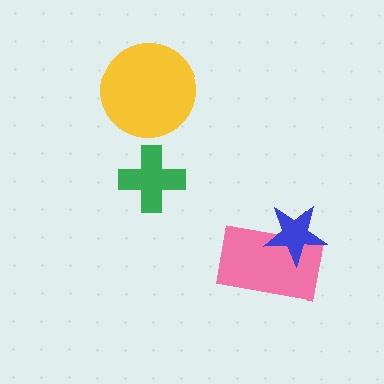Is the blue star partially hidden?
No, no other shape covers it.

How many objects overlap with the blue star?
1 object overlaps with the blue star.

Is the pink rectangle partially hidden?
Yes, it is partially covered by another shape.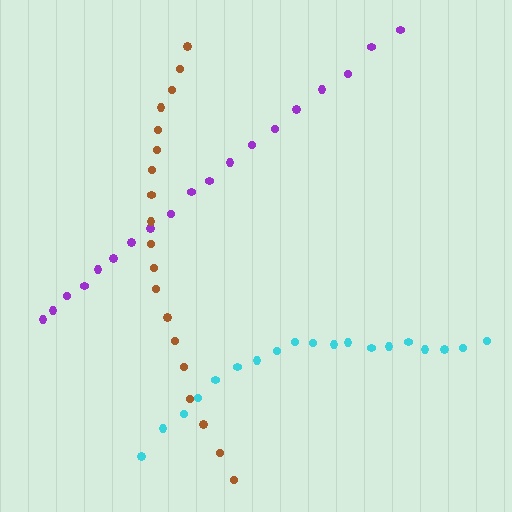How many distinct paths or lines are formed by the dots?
There are 3 distinct paths.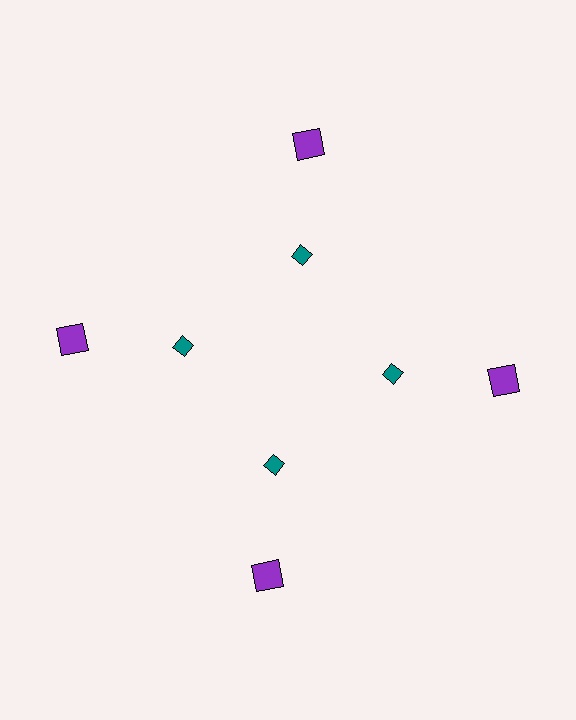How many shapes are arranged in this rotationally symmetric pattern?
There are 8 shapes, arranged in 4 groups of 2.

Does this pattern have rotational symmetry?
Yes, this pattern has 4-fold rotational symmetry. It looks the same after rotating 90 degrees around the center.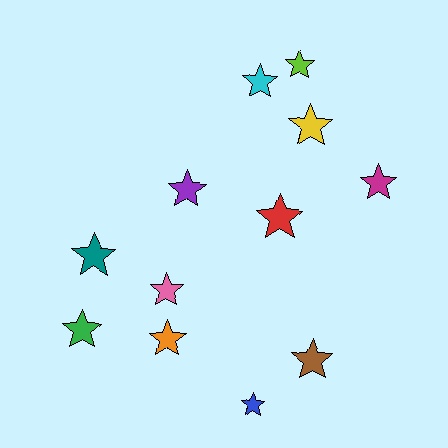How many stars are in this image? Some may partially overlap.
There are 12 stars.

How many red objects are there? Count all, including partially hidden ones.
There is 1 red object.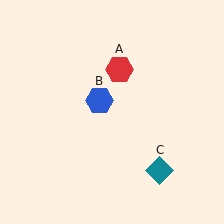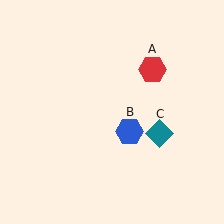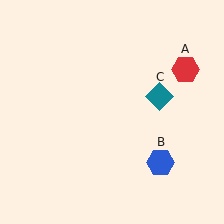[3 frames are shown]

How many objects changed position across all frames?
3 objects changed position: red hexagon (object A), blue hexagon (object B), teal diamond (object C).